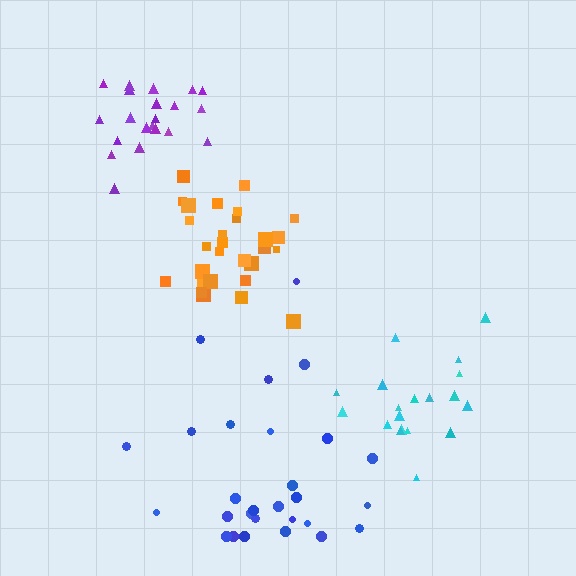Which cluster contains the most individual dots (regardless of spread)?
Orange (29).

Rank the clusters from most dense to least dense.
orange, purple, cyan, blue.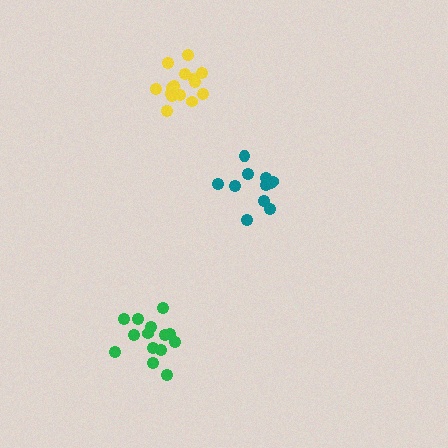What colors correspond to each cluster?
The clusters are colored: yellow, teal, green.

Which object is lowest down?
The green cluster is bottommost.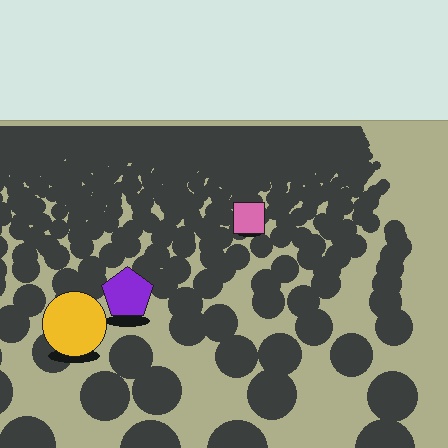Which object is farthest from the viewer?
The pink square is farthest from the viewer. It appears smaller and the ground texture around it is denser.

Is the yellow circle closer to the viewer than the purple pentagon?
Yes. The yellow circle is closer — you can tell from the texture gradient: the ground texture is coarser near it.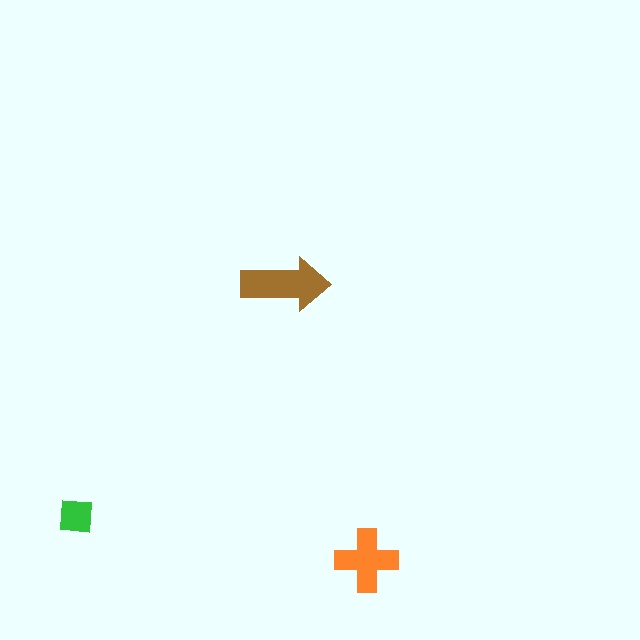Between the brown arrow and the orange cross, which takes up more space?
The brown arrow.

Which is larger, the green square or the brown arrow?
The brown arrow.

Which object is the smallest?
The green square.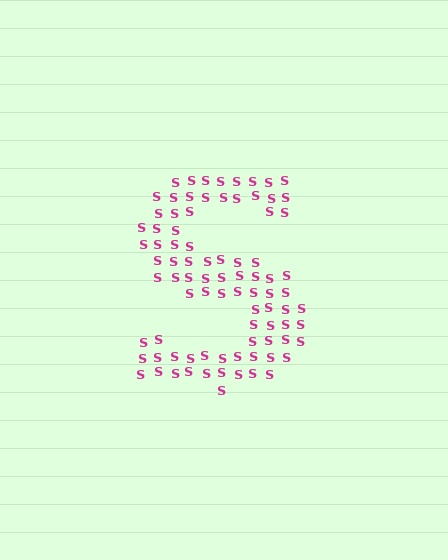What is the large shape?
The large shape is the letter S.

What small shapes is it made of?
It is made of small letter S's.